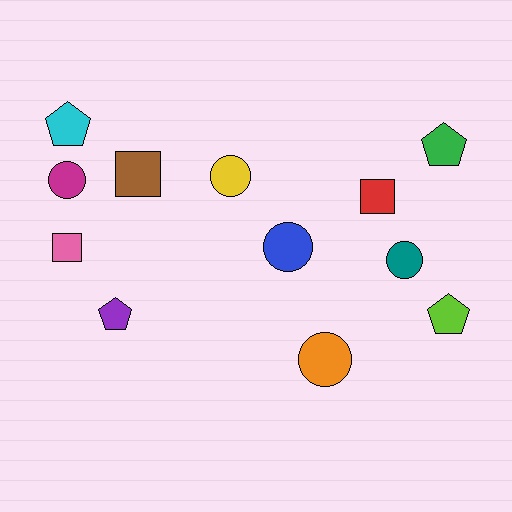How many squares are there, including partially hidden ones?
There are 3 squares.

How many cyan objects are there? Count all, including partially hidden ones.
There is 1 cyan object.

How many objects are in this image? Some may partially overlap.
There are 12 objects.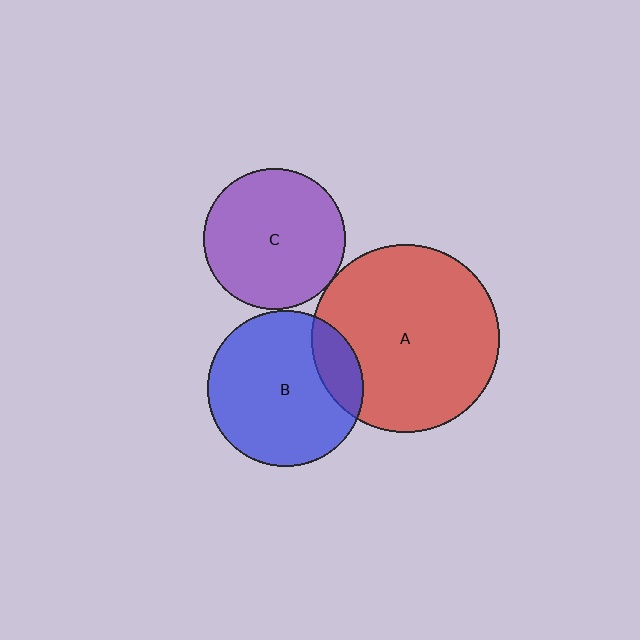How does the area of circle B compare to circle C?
Approximately 1.2 times.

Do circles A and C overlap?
Yes.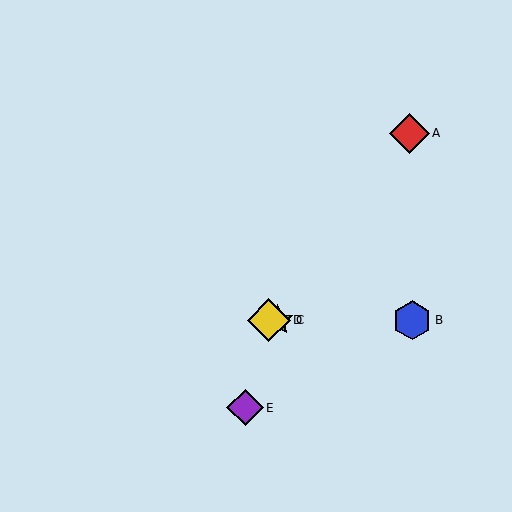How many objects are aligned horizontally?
3 objects (B, C, D) are aligned horizontally.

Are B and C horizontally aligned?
Yes, both are at y≈320.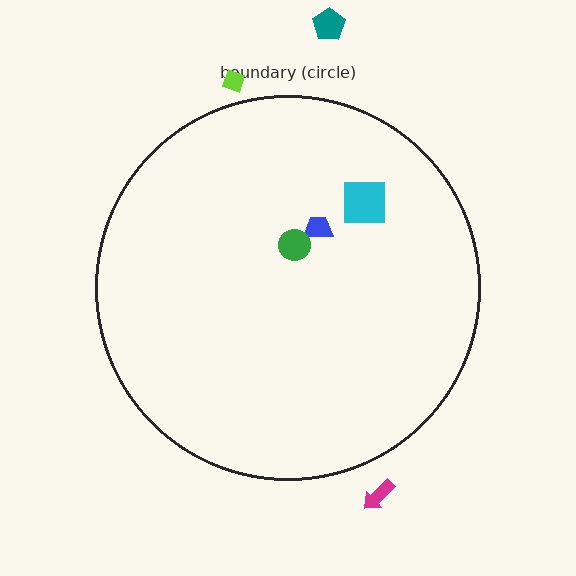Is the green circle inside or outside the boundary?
Inside.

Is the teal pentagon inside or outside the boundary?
Outside.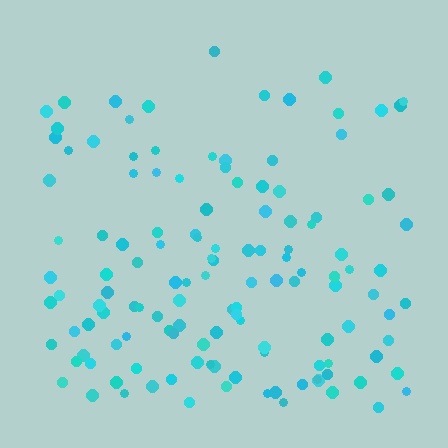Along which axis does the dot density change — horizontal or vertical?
Vertical.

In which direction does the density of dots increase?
From top to bottom, with the bottom side densest.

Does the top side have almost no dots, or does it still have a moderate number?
Still a moderate number, just noticeably fewer than the bottom.